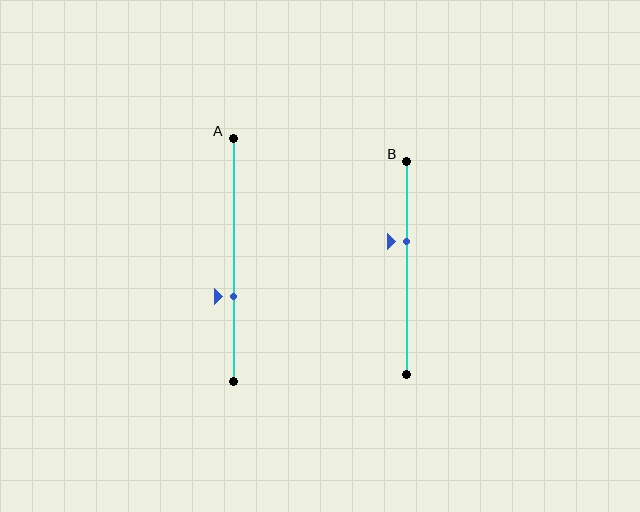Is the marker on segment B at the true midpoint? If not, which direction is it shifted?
No, the marker on segment B is shifted upward by about 13% of the segment length.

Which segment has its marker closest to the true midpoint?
Segment B has its marker closest to the true midpoint.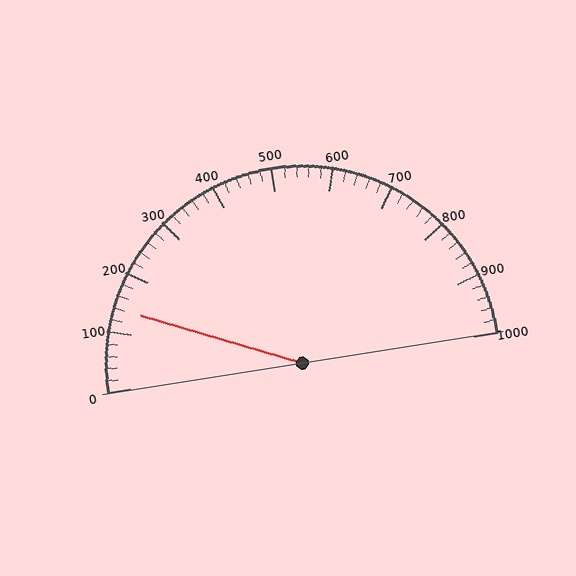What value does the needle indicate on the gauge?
The needle indicates approximately 140.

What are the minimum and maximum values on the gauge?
The gauge ranges from 0 to 1000.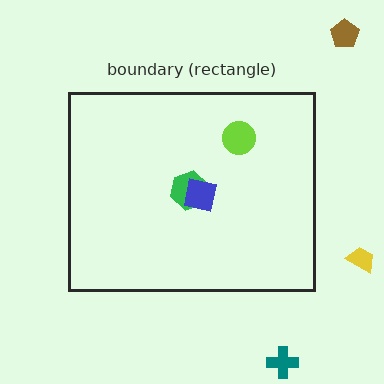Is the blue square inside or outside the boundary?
Inside.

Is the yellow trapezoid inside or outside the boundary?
Outside.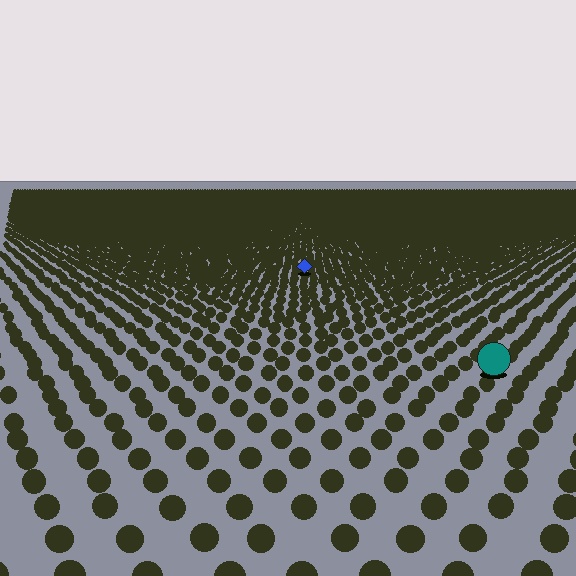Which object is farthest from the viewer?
The blue diamond is farthest from the viewer. It appears smaller and the ground texture around it is denser.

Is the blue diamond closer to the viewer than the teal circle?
No. The teal circle is closer — you can tell from the texture gradient: the ground texture is coarser near it.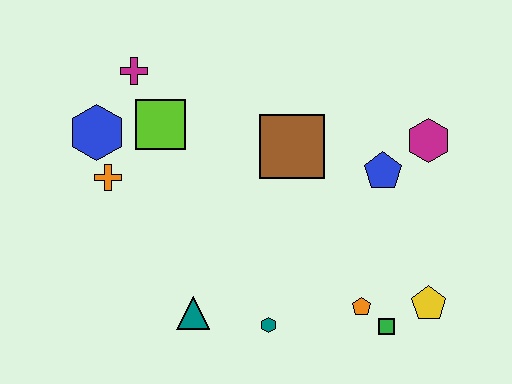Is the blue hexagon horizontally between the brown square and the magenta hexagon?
No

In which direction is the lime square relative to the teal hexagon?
The lime square is above the teal hexagon.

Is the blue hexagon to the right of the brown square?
No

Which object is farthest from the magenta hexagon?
The blue hexagon is farthest from the magenta hexagon.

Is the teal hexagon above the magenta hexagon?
No